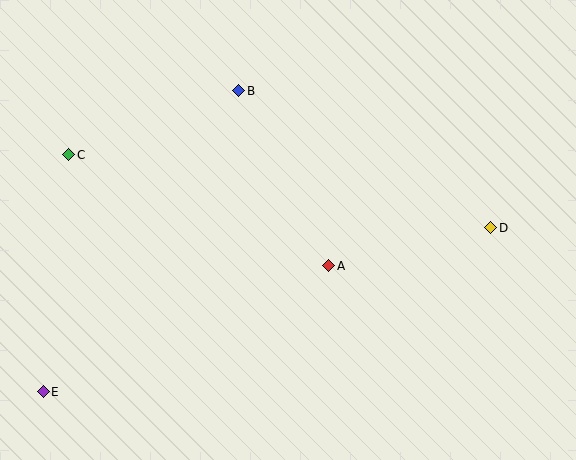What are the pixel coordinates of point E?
Point E is at (43, 392).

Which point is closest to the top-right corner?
Point D is closest to the top-right corner.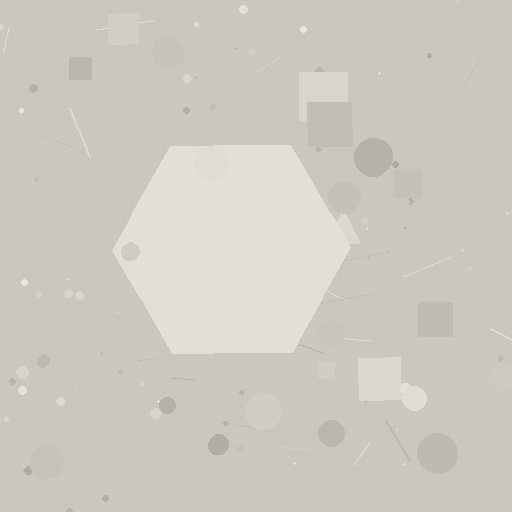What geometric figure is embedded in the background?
A hexagon is embedded in the background.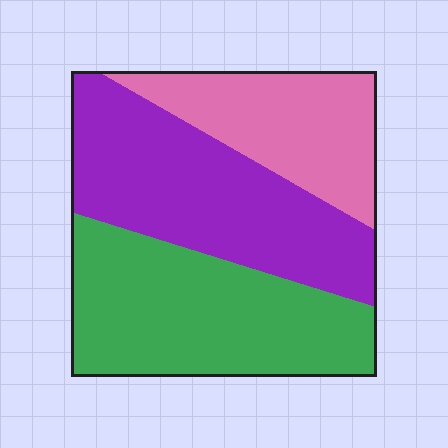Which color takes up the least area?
Pink, at roughly 25%.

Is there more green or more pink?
Green.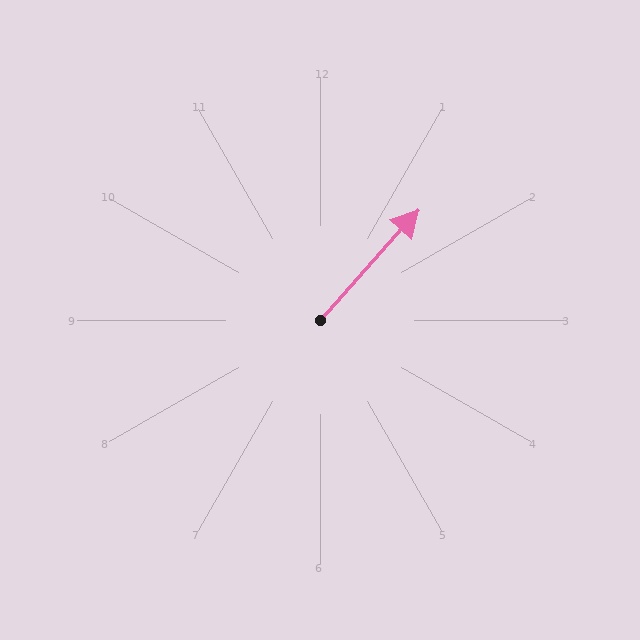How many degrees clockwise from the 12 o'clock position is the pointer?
Approximately 42 degrees.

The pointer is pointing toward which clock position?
Roughly 1 o'clock.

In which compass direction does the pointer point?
Northeast.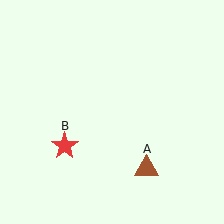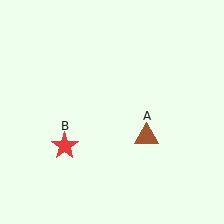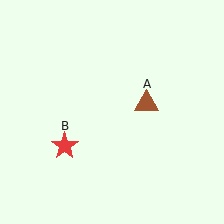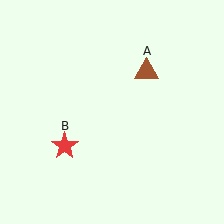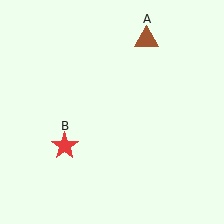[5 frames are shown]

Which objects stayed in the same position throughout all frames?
Red star (object B) remained stationary.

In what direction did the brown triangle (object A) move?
The brown triangle (object A) moved up.